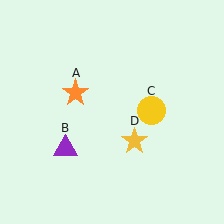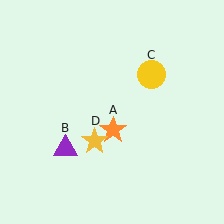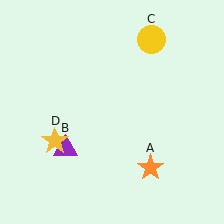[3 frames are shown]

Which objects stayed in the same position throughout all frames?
Purple triangle (object B) remained stationary.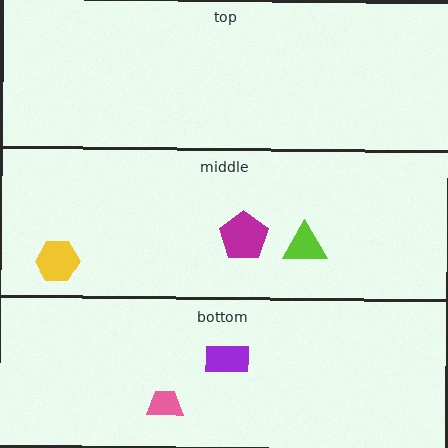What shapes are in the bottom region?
The pink trapezoid, the purple rectangle.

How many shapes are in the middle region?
3.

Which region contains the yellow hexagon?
The middle region.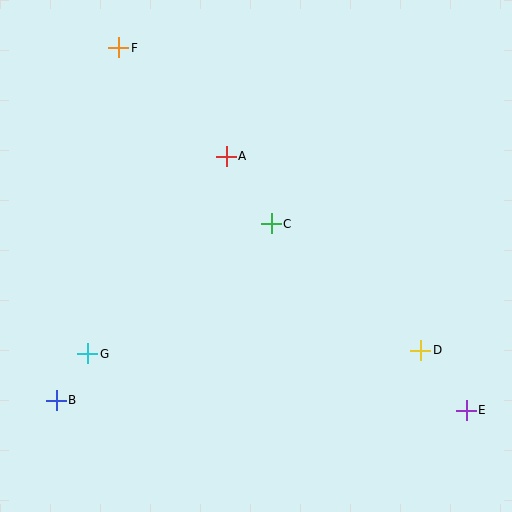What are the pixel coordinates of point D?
Point D is at (421, 350).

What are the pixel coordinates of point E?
Point E is at (466, 410).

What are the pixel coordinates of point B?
Point B is at (56, 400).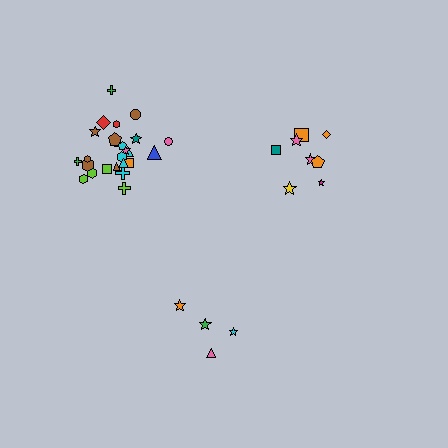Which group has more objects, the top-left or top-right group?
The top-left group.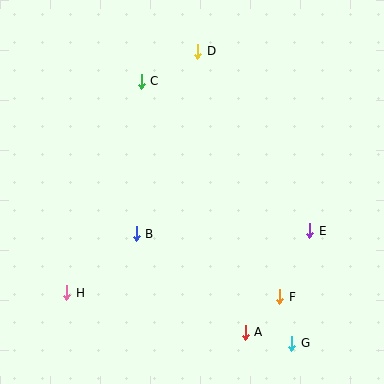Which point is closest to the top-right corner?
Point D is closest to the top-right corner.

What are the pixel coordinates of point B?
Point B is at (136, 234).